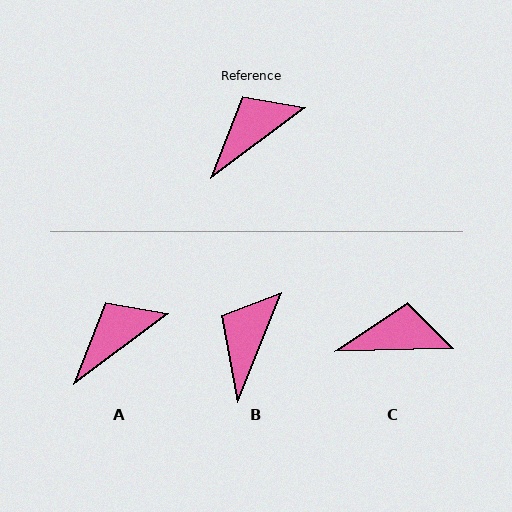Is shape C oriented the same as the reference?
No, it is off by about 35 degrees.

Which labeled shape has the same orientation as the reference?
A.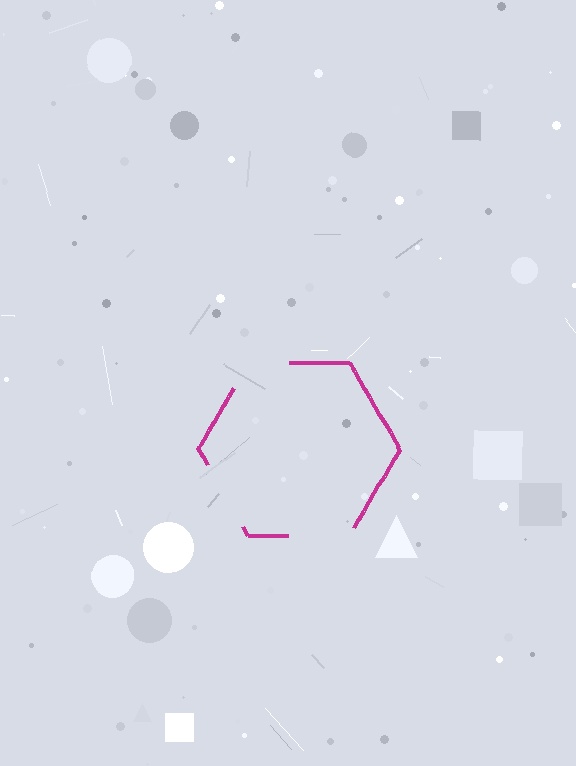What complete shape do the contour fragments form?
The contour fragments form a hexagon.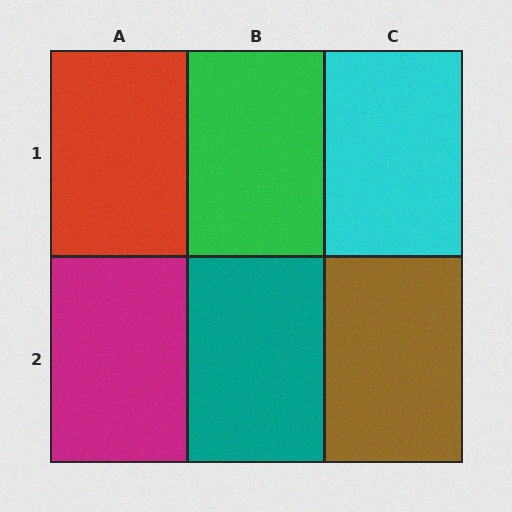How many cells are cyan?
1 cell is cyan.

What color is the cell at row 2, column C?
Brown.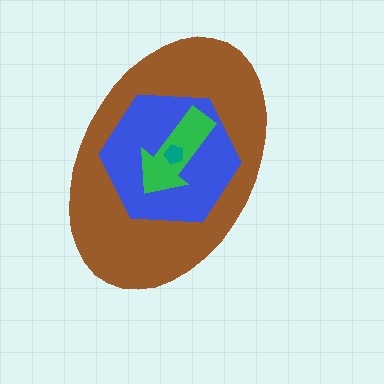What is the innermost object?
The teal pentagon.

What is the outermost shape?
The brown ellipse.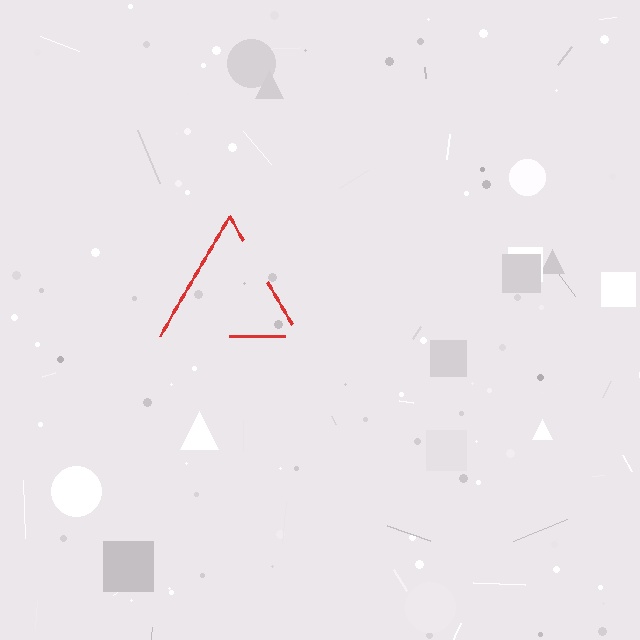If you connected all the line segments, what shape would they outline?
They would outline a triangle.